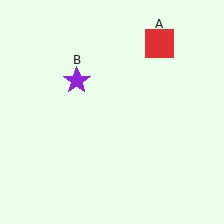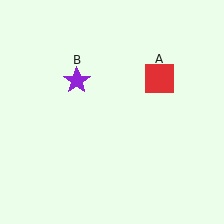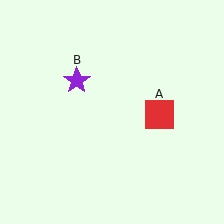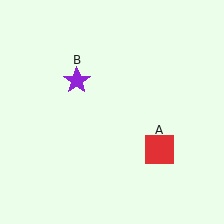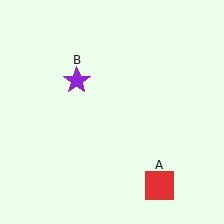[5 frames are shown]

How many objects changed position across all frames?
1 object changed position: red square (object A).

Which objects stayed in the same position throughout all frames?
Purple star (object B) remained stationary.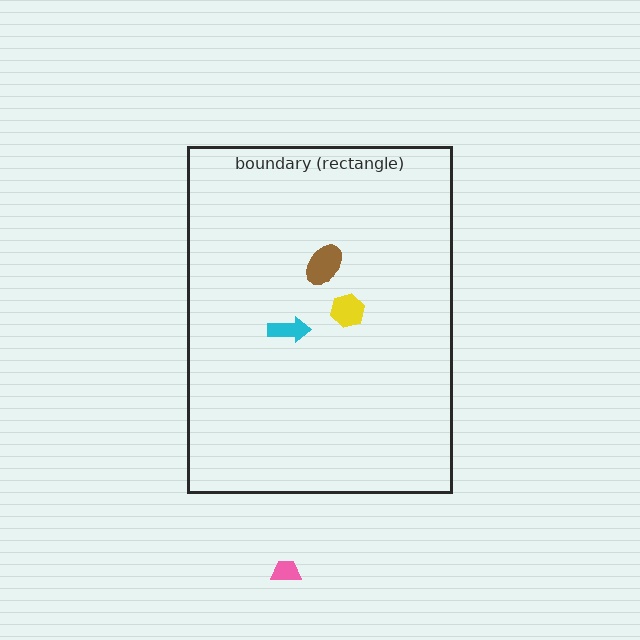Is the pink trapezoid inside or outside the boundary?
Outside.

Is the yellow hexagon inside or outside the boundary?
Inside.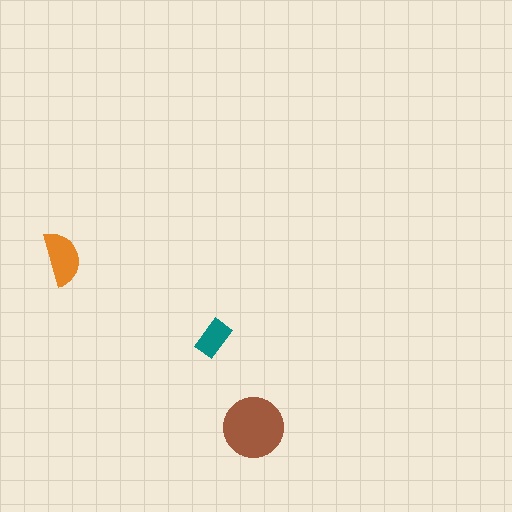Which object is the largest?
The brown circle.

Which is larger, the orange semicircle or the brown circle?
The brown circle.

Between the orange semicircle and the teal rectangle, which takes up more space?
The orange semicircle.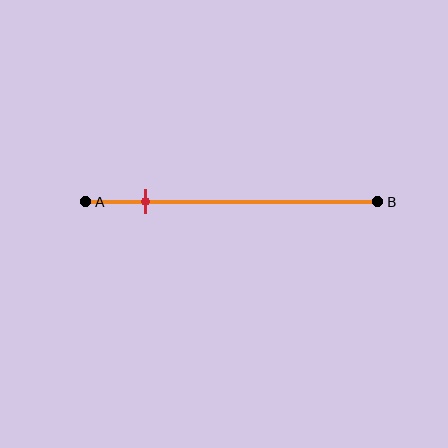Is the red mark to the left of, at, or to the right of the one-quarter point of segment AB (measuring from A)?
The red mark is to the left of the one-quarter point of segment AB.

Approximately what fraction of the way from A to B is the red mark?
The red mark is approximately 20% of the way from A to B.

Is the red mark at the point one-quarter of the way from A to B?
No, the mark is at about 20% from A, not at the 25% one-quarter point.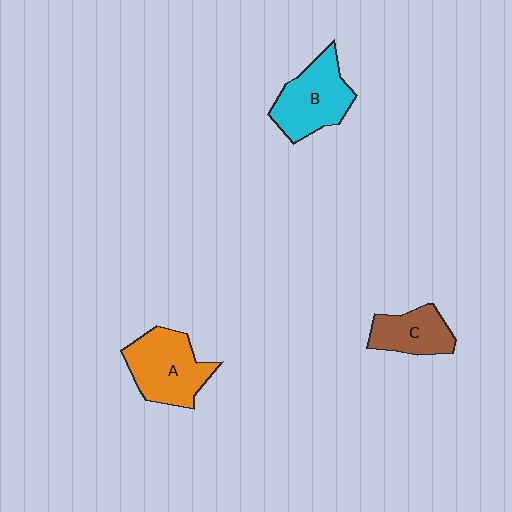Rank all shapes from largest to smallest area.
From largest to smallest: A (orange), B (cyan), C (brown).